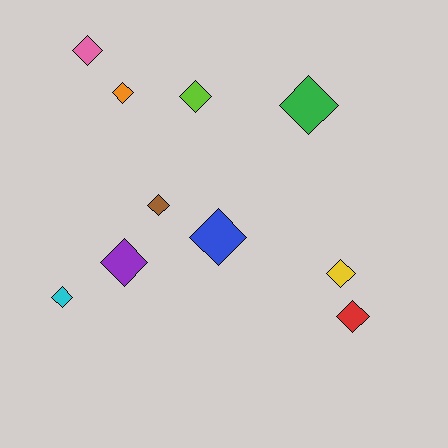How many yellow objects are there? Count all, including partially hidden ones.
There is 1 yellow object.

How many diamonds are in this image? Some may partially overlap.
There are 10 diamonds.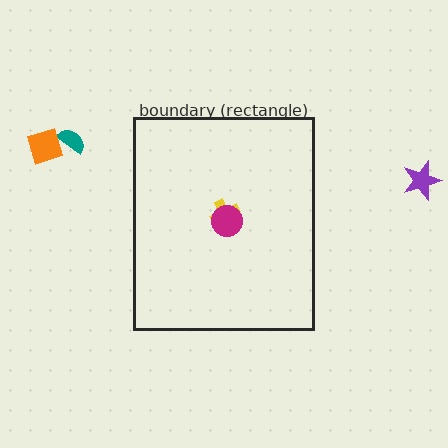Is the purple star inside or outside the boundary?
Outside.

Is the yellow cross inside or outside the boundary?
Inside.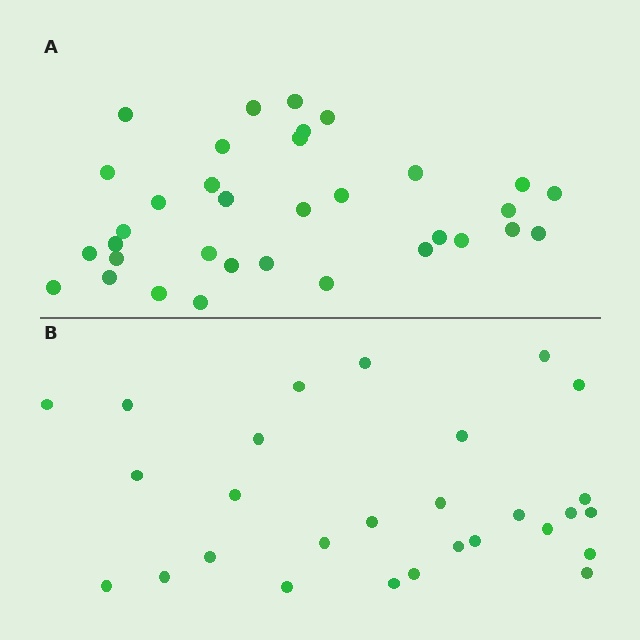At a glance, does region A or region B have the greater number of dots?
Region A (the top region) has more dots.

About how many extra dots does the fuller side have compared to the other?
Region A has about 6 more dots than region B.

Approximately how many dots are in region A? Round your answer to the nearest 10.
About 30 dots. (The exact count is 34, which rounds to 30.)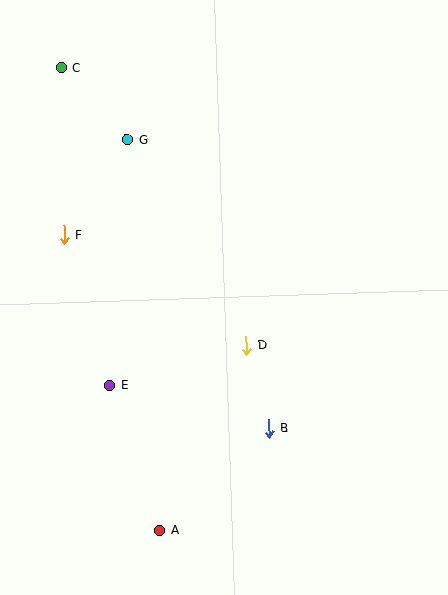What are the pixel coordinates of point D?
Point D is at (246, 346).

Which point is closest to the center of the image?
Point D at (246, 346) is closest to the center.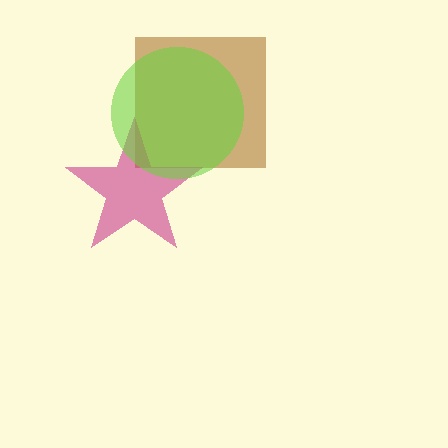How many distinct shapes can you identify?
There are 3 distinct shapes: a brown square, a magenta star, a lime circle.